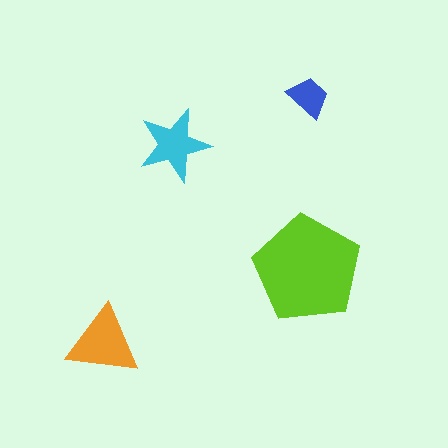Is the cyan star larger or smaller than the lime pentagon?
Smaller.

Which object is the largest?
The lime pentagon.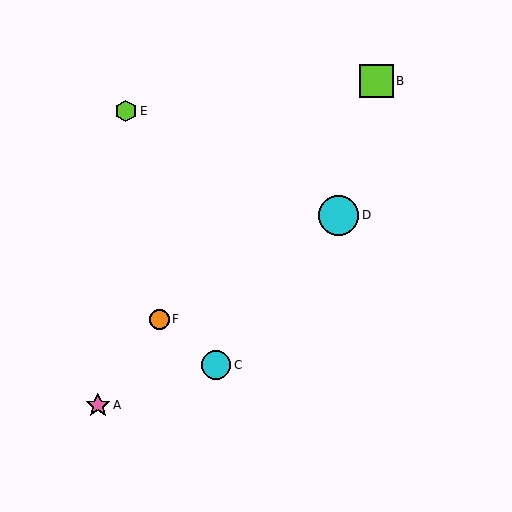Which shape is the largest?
The cyan circle (labeled D) is the largest.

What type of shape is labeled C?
Shape C is a cyan circle.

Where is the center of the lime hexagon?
The center of the lime hexagon is at (126, 111).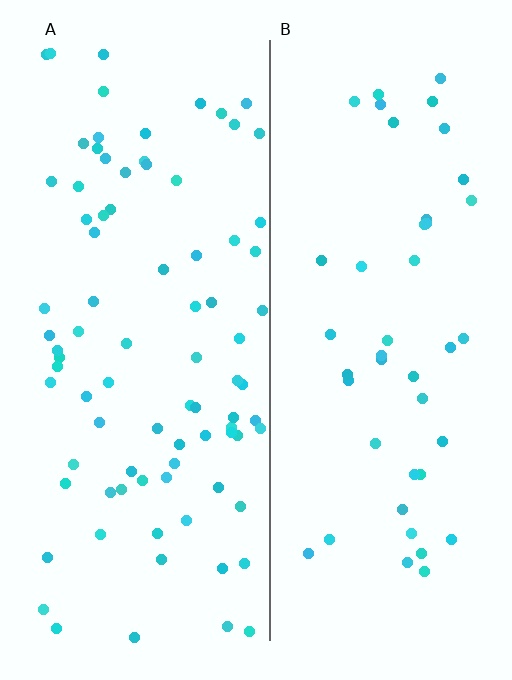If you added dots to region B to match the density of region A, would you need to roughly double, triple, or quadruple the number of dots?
Approximately double.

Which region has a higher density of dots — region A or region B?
A (the left).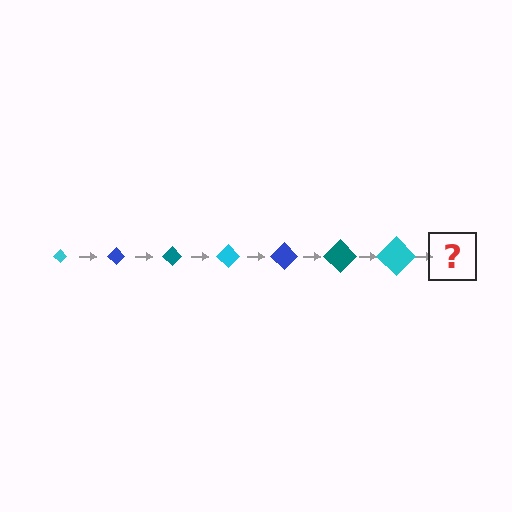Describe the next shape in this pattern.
It should be a blue diamond, larger than the previous one.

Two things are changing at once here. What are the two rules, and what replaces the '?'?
The two rules are that the diamond grows larger each step and the color cycles through cyan, blue, and teal. The '?' should be a blue diamond, larger than the previous one.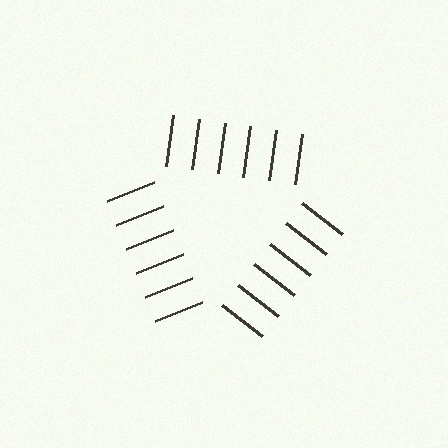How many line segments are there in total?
18 — 6 along each of the 3 edges.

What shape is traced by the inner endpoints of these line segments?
An illusory triangle — the line segments terminate on its edges but no continuous stroke is drawn.